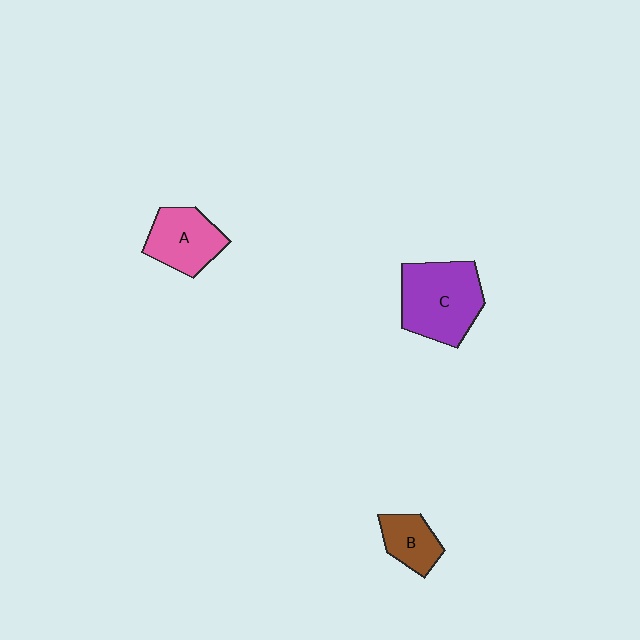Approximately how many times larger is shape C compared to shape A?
Approximately 1.5 times.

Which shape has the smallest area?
Shape B (brown).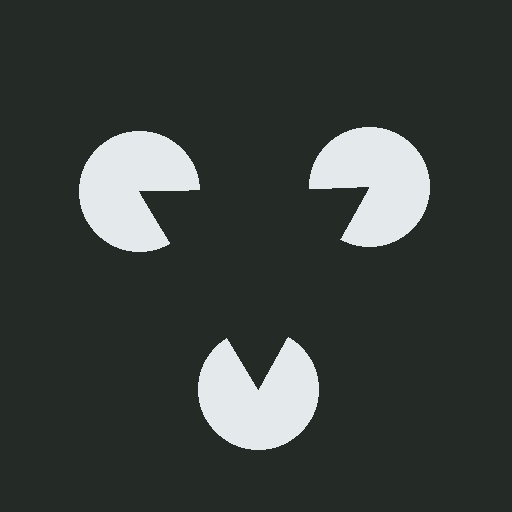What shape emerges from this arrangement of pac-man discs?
An illusory triangle — its edges are inferred from the aligned wedge cuts in the pac-man discs, not physically drawn.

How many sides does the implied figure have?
3 sides.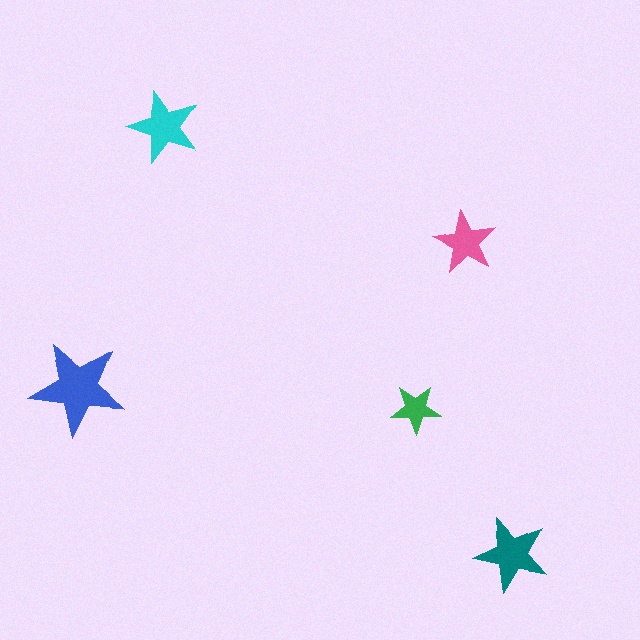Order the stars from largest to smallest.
the blue one, the teal one, the cyan one, the pink one, the green one.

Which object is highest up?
The cyan star is topmost.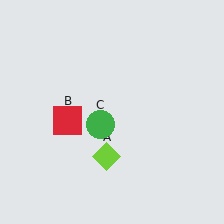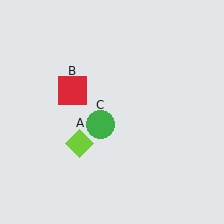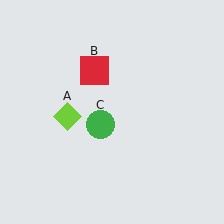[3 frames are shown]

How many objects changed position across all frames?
2 objects changed position: lime diamond (object A), red square (object B).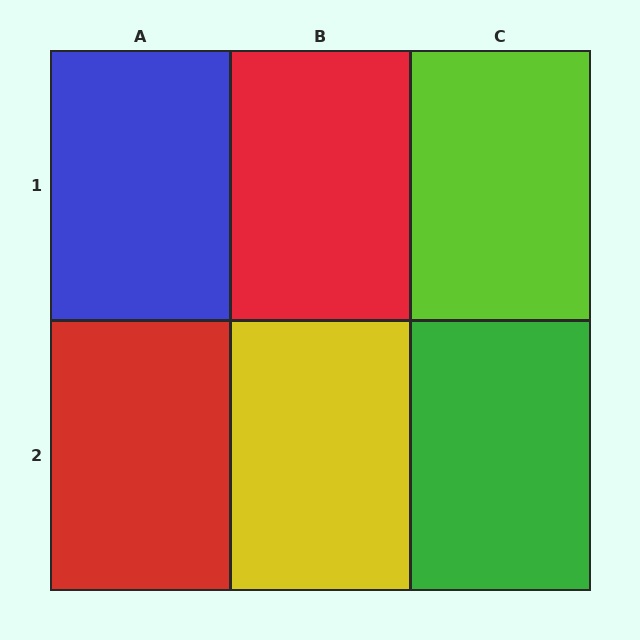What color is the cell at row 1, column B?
Red.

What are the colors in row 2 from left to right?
Red, yellow, green.